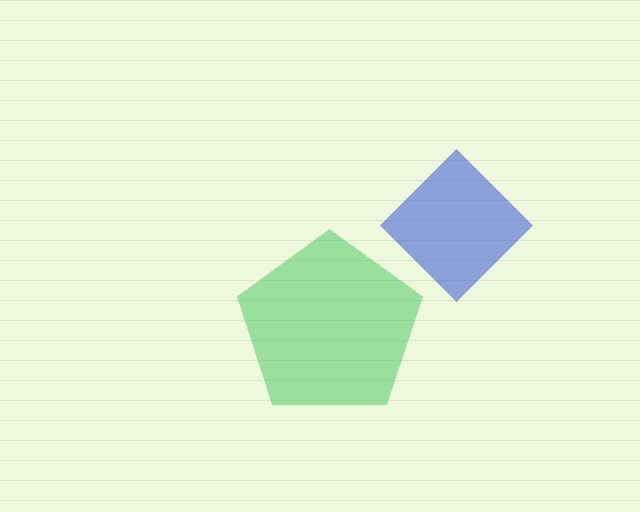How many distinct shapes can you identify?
There are 2 distinct shapes: a blue diamond, a green pentagon.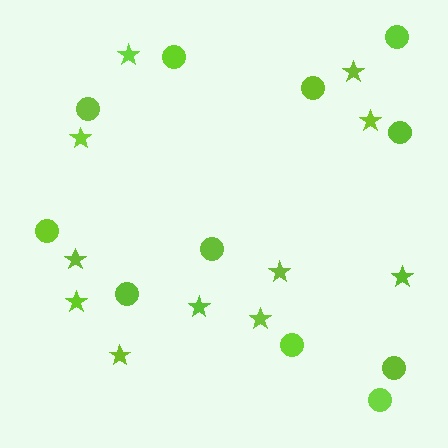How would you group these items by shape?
There are 2 groups: one group of circles (11) and one group of stars (11).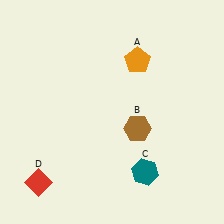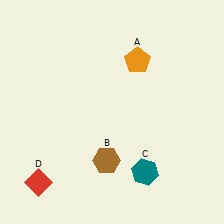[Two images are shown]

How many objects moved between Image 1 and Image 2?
1 object moved between the two images.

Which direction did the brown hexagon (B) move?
The brown hexagon (B) moved down.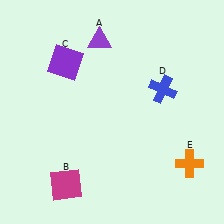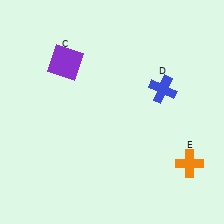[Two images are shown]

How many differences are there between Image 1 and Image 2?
There are 2 differences between the two images.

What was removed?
The magenta square (B), the purple triangle (A) were removed in Image 2.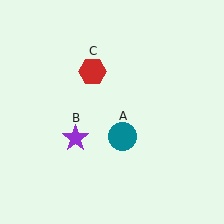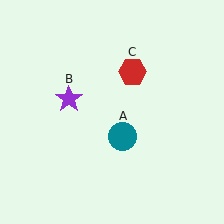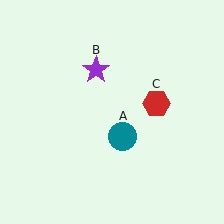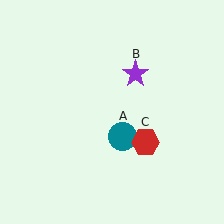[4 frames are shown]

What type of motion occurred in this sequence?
The purple star (object B), red hexagon (object C) rotated clockwise around the center of the scene.